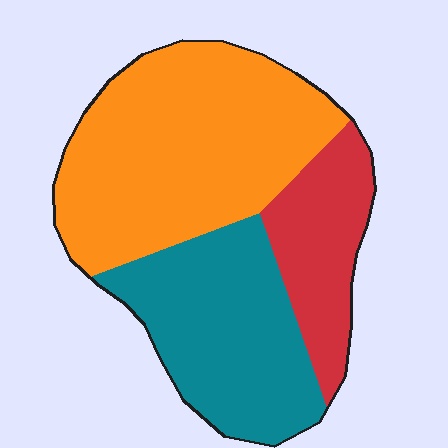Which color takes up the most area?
Orange, at roughly 50%.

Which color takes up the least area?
Red, at roughly 20%.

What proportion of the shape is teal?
Teal covers around 35% of the shape.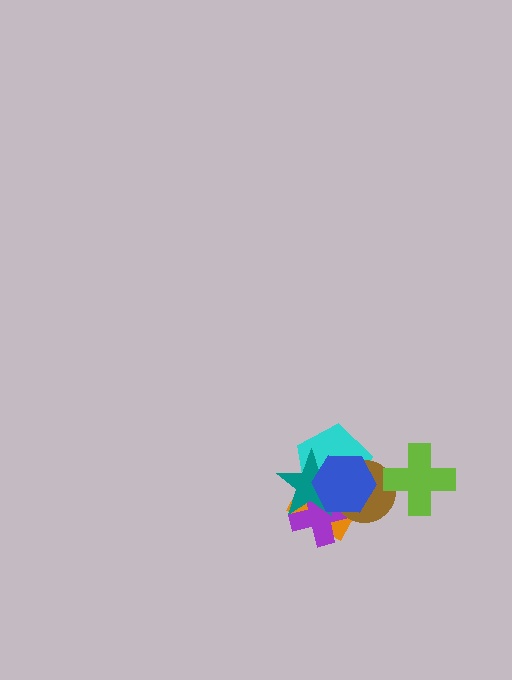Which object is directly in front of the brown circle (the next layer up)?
The teal star is directly in front of the brown circle.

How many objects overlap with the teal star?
5 objects overlap with the teal star.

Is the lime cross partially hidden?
No, no other shape covers it.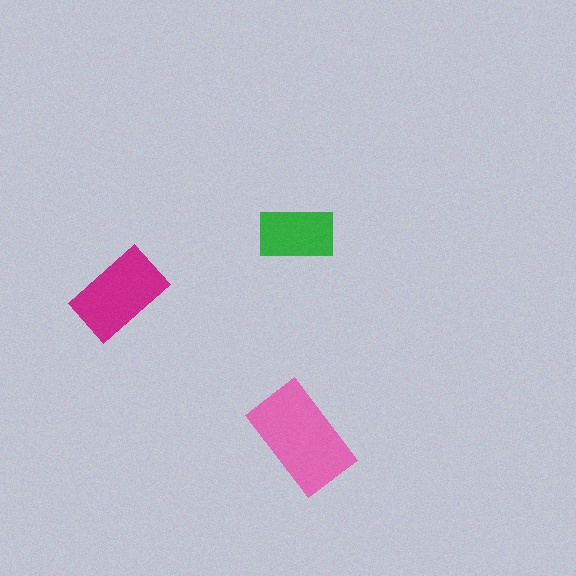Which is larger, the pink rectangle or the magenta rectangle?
The pink one.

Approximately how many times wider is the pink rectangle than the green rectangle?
About 1.5 times wider.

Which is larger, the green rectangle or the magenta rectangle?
The magenta one.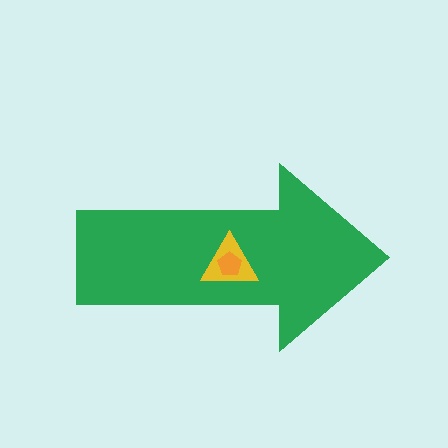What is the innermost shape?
The orange pentagon.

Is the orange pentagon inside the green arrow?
Yes.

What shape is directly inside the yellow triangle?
The orange pentagon.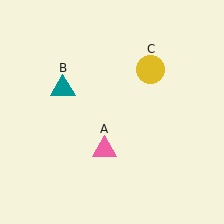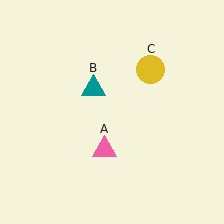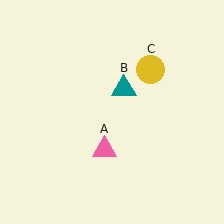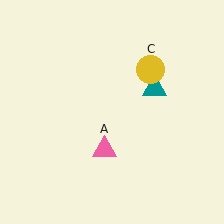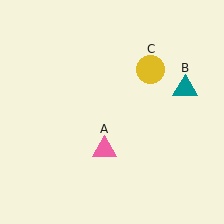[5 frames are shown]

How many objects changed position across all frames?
1 object changed position: teal triangle (object B).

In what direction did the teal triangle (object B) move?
The teal triangle (object B) moved right.